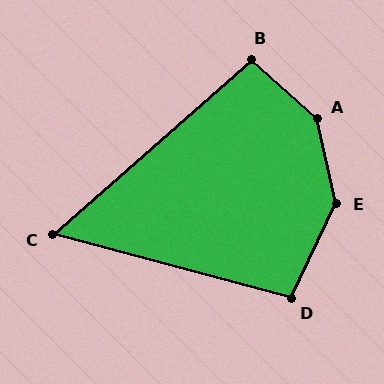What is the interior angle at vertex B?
Approximately 97 degrees (obtuse).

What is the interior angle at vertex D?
Approximately 101 degrees (obtuse).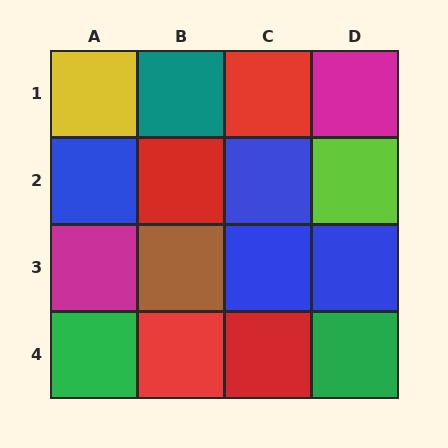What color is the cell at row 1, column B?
Teal.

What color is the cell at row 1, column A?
Yellow.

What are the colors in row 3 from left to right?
Magenta, brown, blue, blue.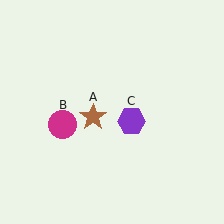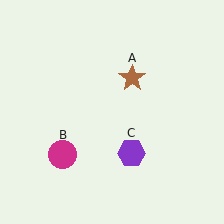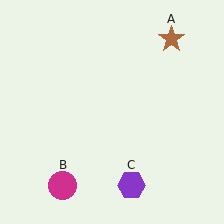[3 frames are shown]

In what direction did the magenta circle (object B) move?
The magenta circle (object B) moved down.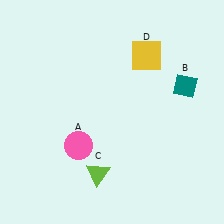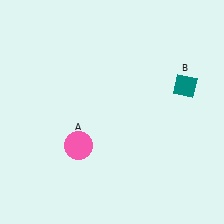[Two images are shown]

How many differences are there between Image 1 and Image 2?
There are 2 differences between the two images.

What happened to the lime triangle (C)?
The lime triangle (C) was removed in Image 2. It was in the bottom-left area of Image 1.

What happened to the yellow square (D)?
The yellow square (D) was removed in Image 2. It was in the top-right area of Image 1.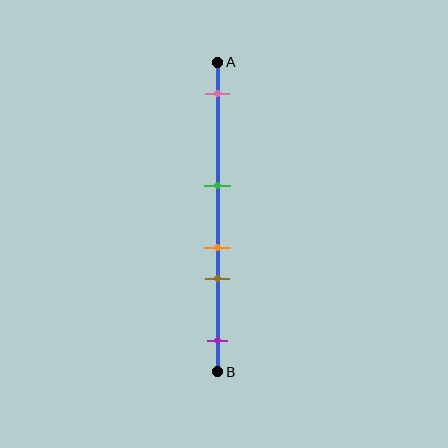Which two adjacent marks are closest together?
The orange and brown marks are the closest adjacent pair.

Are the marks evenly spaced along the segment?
No, the marks are not evenly spaced.